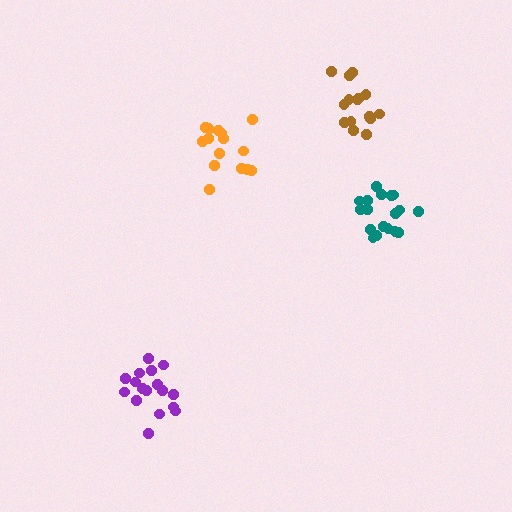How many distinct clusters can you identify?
There are 4 distinct clusters.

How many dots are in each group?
Group 1: 17 dots, Group 2: 19 dots, Group 3: 16 dots, Group 4: 15 dots (67 total).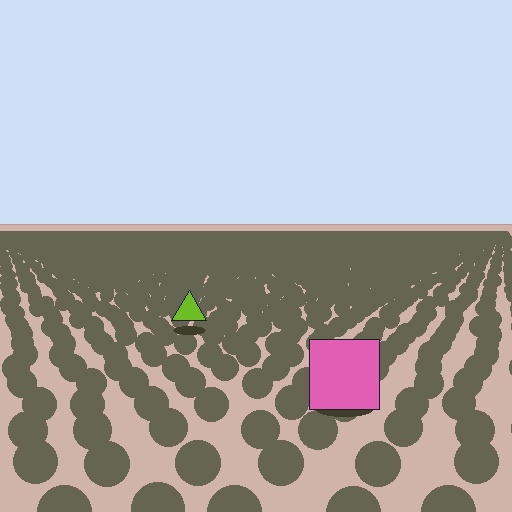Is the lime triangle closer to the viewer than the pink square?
No. The pink square is closer — you can tell from the texture gradient: the ground texture is coarser near it.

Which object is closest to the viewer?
The pink square is closest. The texture marks near it are larger and more spread out.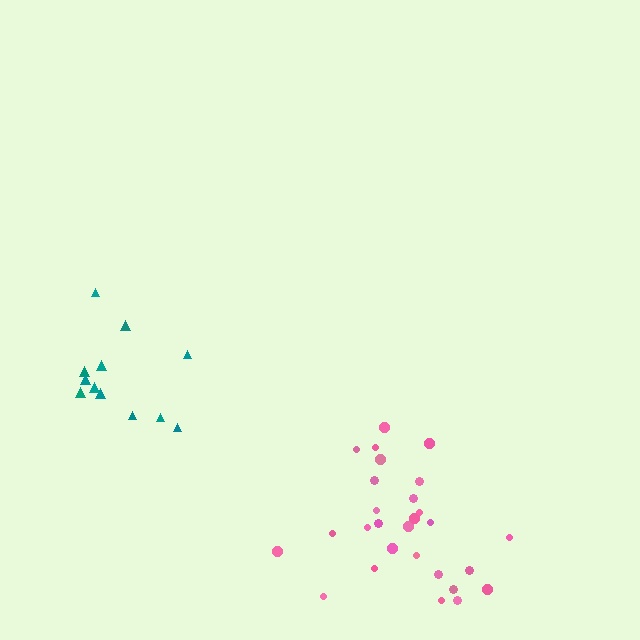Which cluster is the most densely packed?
Pink.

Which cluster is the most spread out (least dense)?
Teal.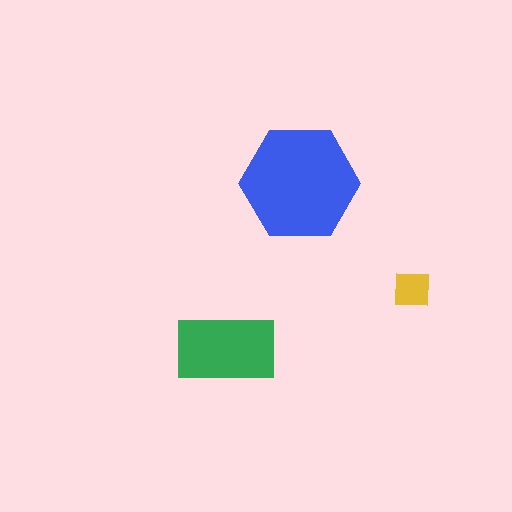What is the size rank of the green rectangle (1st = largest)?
2nd.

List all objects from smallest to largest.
The yellow square, the green rectangle, the blue hexagon.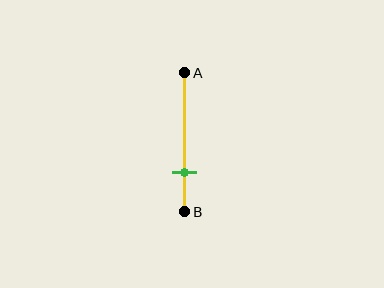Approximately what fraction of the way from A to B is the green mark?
The green mark is approximately 70% of the way from A to B.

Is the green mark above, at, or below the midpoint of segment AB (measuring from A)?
The green mark is below the midpoint of segment AB.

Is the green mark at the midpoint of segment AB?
No, the mark is at about 70% from A, not at the 50% midpoint.